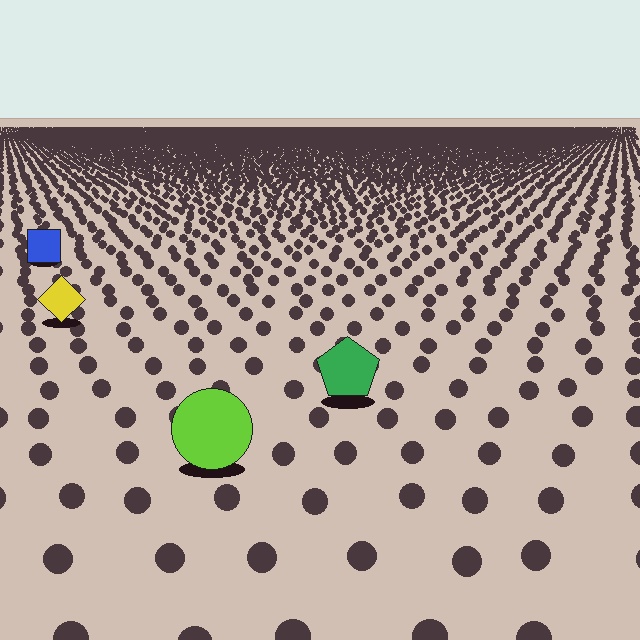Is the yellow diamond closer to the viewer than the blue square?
Yes. The yellow diamond is closer — you can tell from the texture gradient: the ground texture is coarser near it.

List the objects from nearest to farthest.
From nearest to farthest: the lime circle, the green pentagon, the yellow diamond, the blue square.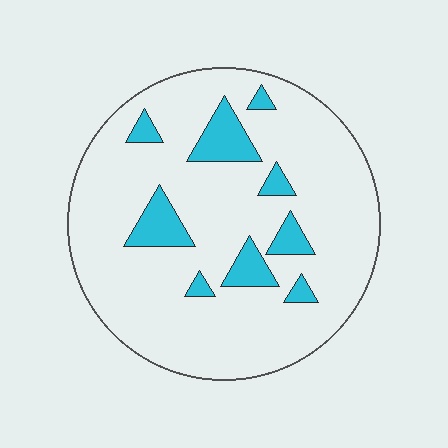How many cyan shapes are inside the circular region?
9.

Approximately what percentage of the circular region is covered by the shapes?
Approximately 15%.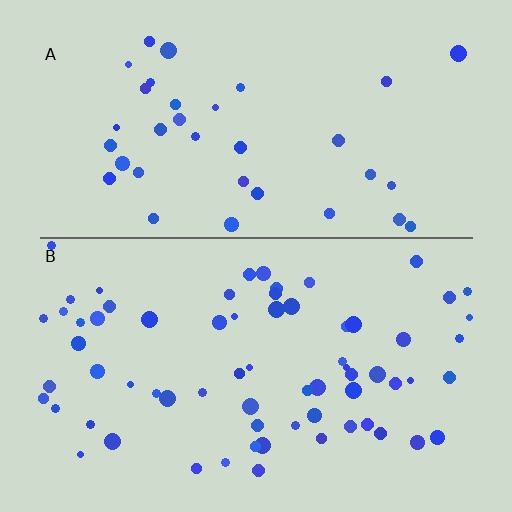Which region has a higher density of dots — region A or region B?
B (the bottom).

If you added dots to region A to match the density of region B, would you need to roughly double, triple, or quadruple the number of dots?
Approximately double.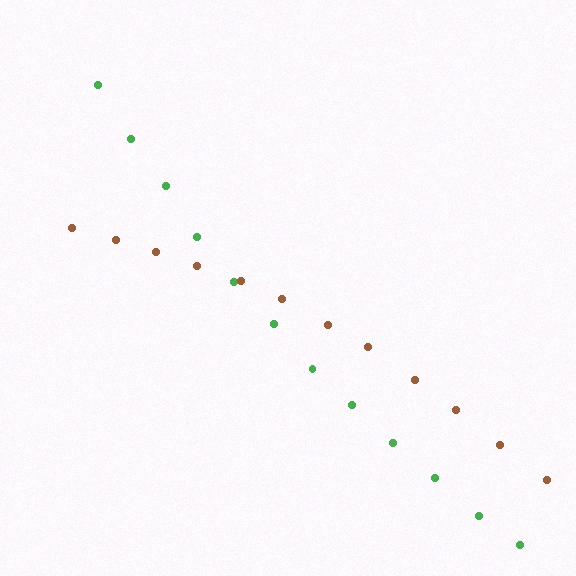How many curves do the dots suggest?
There are 2 distinct paths.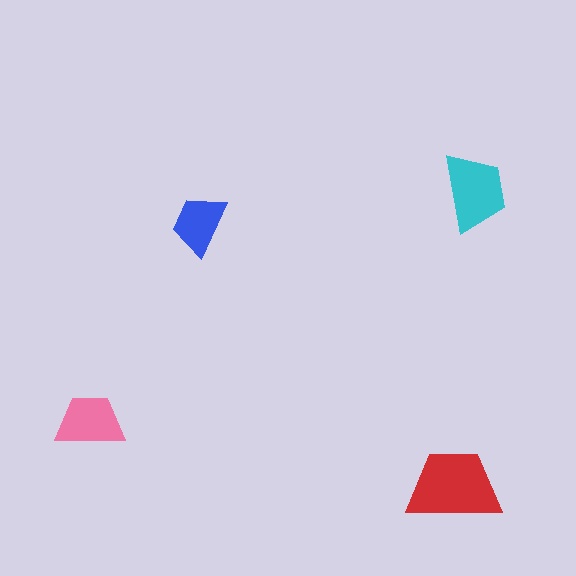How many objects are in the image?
There are 4 objects in the image.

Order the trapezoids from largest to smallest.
the red one, the cyan one, the pink one, the blue one.